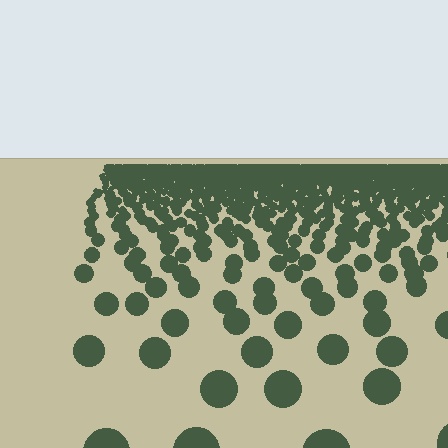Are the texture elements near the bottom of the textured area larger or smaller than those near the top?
Larger. Near the bottom, elements are closer to the viewer and appear at a bigger on-screen size.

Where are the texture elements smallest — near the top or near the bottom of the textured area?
Near the top.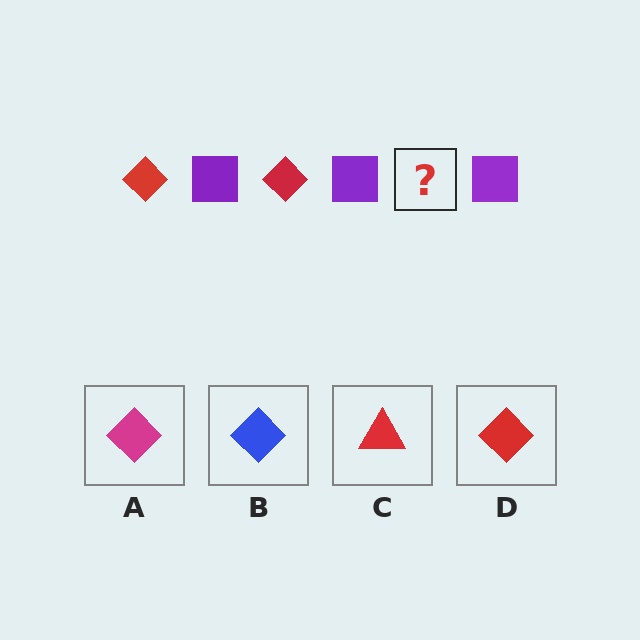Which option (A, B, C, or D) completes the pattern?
D.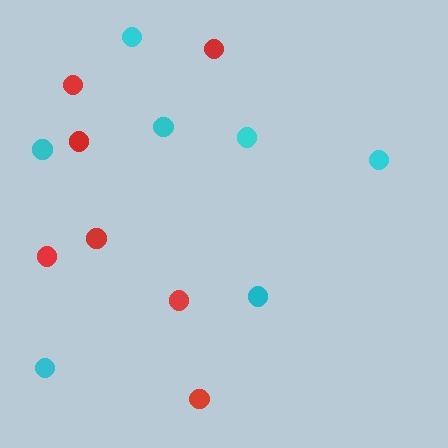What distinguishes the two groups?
There are 2 groups: one group of cyan circles (7) and one group of red circles (7).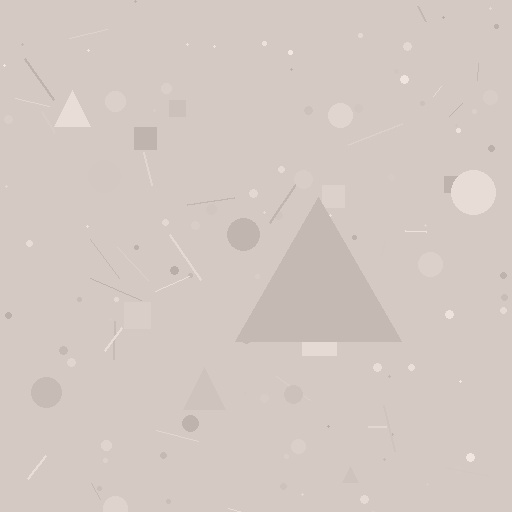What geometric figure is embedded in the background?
A triangle is embedded in the background.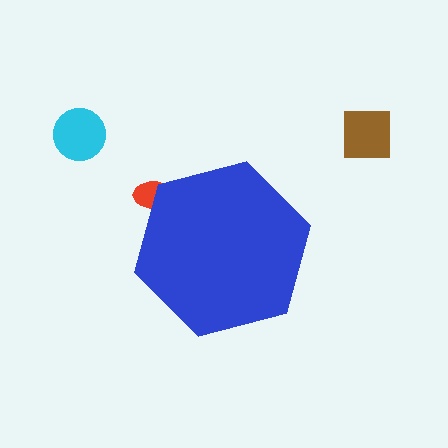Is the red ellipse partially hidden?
Yes, the red ellipse is partially hidden behind the blue hexagon.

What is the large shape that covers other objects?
A blue hexagon.